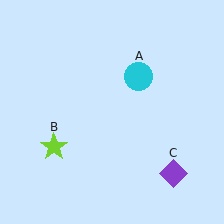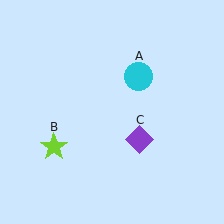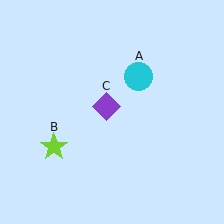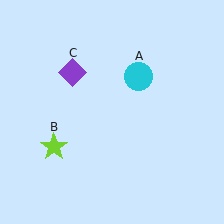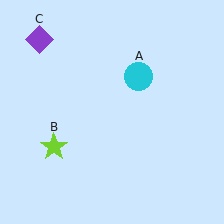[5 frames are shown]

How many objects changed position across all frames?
1 object changed position: purple diamond (object C).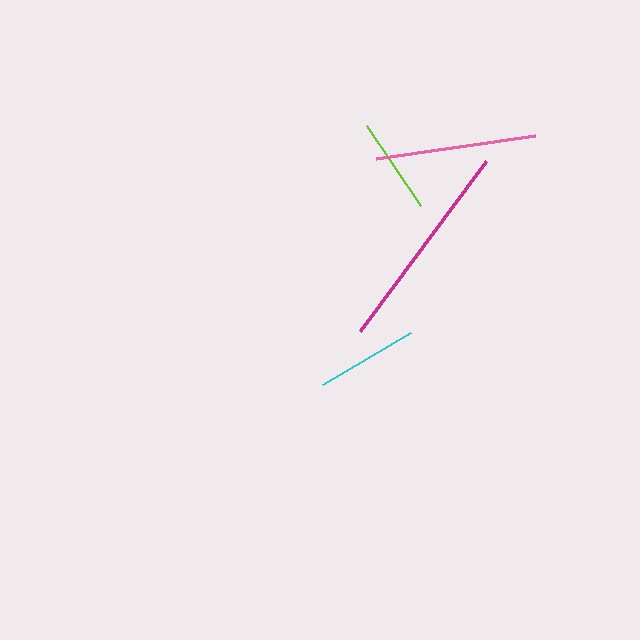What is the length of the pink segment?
The pink segment is approximately 161 pixels long.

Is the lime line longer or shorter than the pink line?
The pink line is longer than the lime line.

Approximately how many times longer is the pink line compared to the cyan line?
The pink line is approximately 1.6 times the length of the cyan line.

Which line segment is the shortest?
The lime line is the shortest at approximately 96 pixels.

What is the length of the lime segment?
The lime segment is approximately 96 pixels long.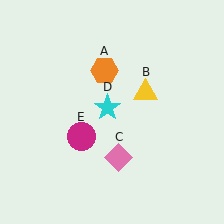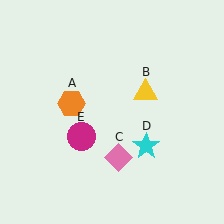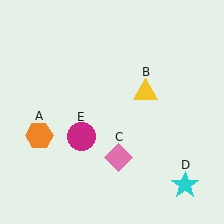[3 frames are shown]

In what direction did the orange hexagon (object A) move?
The orange hexagon (object A) moved down and to the left.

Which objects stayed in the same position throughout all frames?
Yellow triangle (object B) and pink diamond (object C) and magenta circle (object E) remained stationary.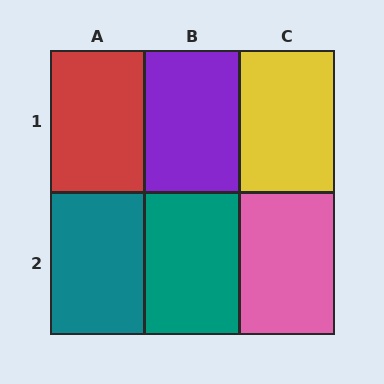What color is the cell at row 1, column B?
Purple.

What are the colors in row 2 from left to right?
Teal, teal, pink.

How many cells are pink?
1 cell is pink.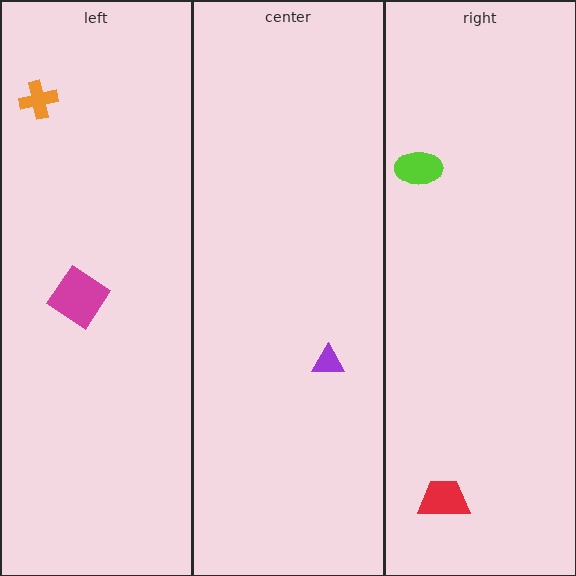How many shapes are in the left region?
2.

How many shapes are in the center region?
1.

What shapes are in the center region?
The purple triangle.